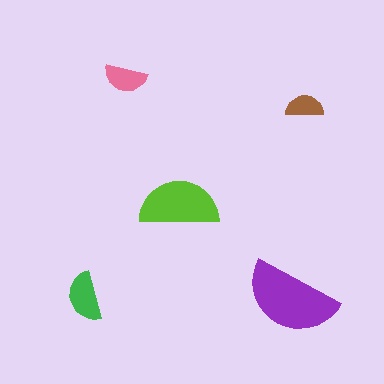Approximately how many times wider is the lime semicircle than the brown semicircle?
About 2 times wider.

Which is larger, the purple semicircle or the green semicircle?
The purple one.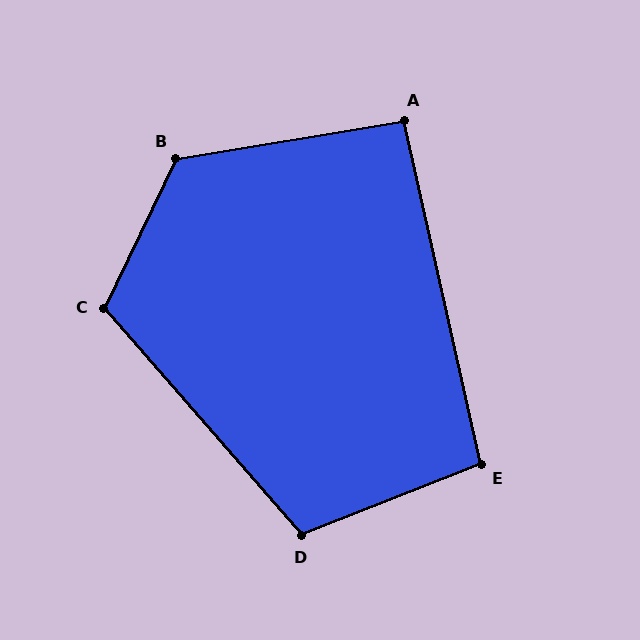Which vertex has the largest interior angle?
B, at approximately 125 degrees.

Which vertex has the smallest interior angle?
A, at approximately 93 degrees.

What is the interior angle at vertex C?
Approximately 113 degrees (obtuse).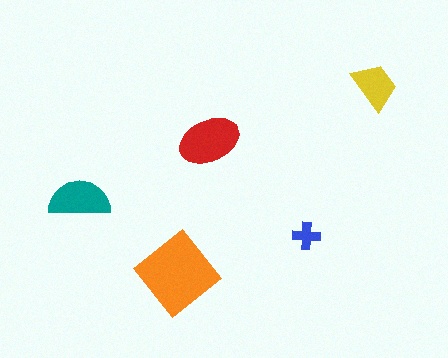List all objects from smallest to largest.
The blue cross, the yellow trapezoid, the teal semicircle, the red ellipse, the orange diamond.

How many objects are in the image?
There are 5 objects in the image.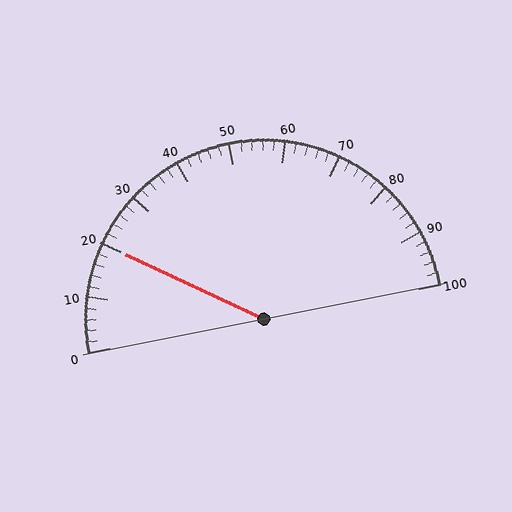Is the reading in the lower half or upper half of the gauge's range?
The reading is in the lower half of the range (0 to 100).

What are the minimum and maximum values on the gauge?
The gauge ranges from 0 to 100.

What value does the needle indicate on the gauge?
The needle indicates approximately 20.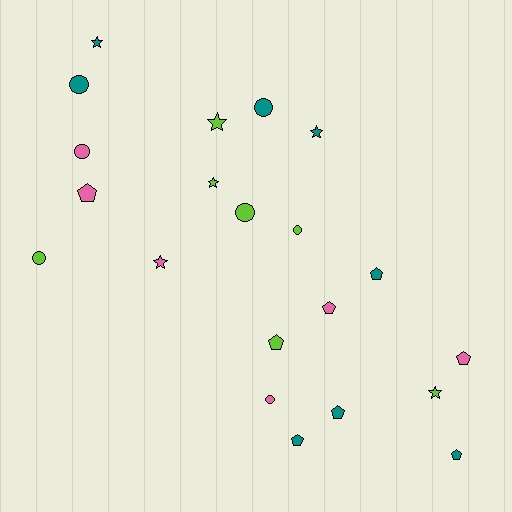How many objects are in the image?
There are 21 objects.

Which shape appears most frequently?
Pentagon, with 8 objects.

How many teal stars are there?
There are 2 teal stars.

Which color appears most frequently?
Teal, with 8 objects.